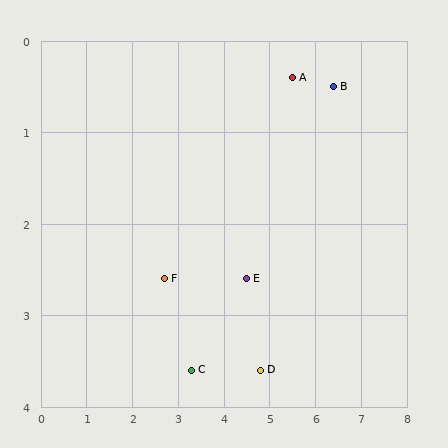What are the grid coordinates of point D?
Point D is at approximately (4.8, 3.6).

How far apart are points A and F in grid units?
Points A and F are about 3.6 grid units apart.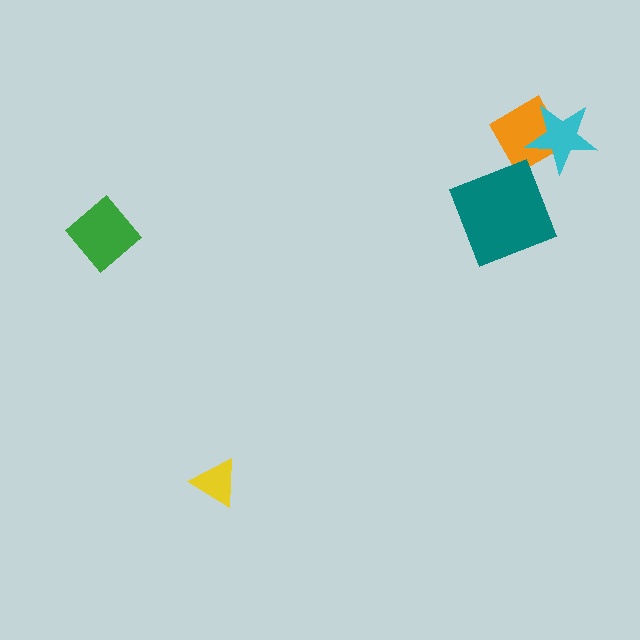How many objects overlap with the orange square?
1 object overlaps with the orange square.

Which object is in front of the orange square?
The cyan star is in front of the orange square.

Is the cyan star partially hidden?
No, no other shape covers it.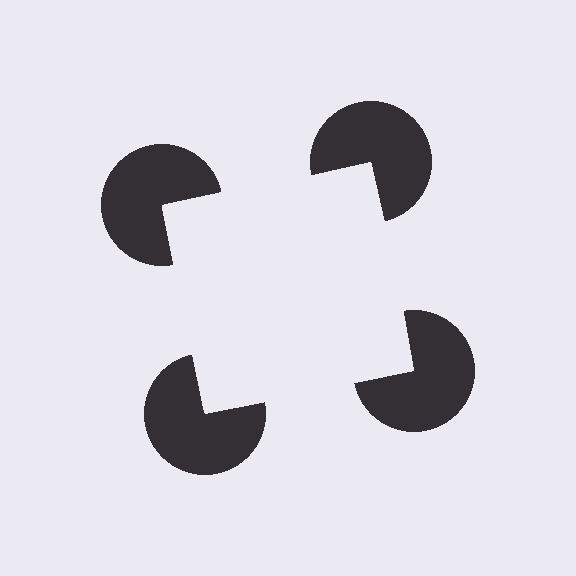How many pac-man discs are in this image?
There are 4 — one at each vertex of the illusory square.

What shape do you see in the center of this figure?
An illusory square — its edges are inferred from the aligned wedge cuts in the pac-man discs, not physically drawn.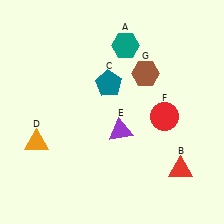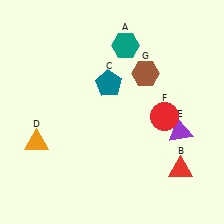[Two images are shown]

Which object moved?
The purple triangle (E) moved right.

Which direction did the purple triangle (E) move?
The purple triangle (E) moved right.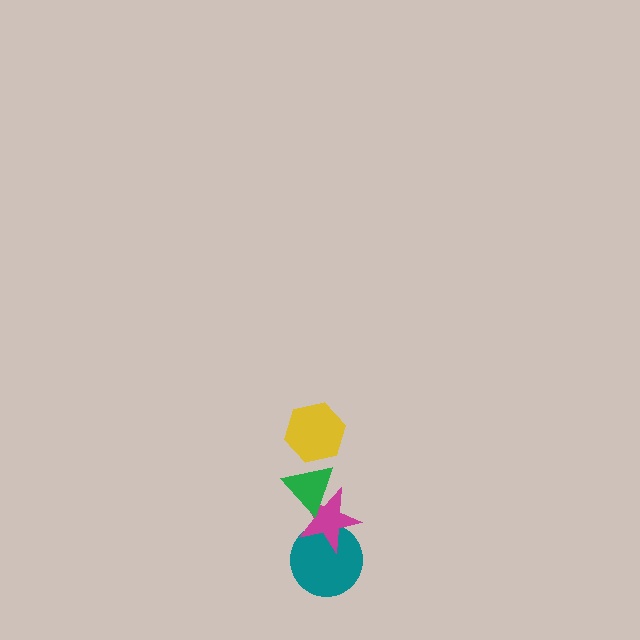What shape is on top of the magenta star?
The green triangle is on top of the magenta star.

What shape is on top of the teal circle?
The magenta star is on top of the teal circle.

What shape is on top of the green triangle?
The yellow hexagon is on top of the green triangle.